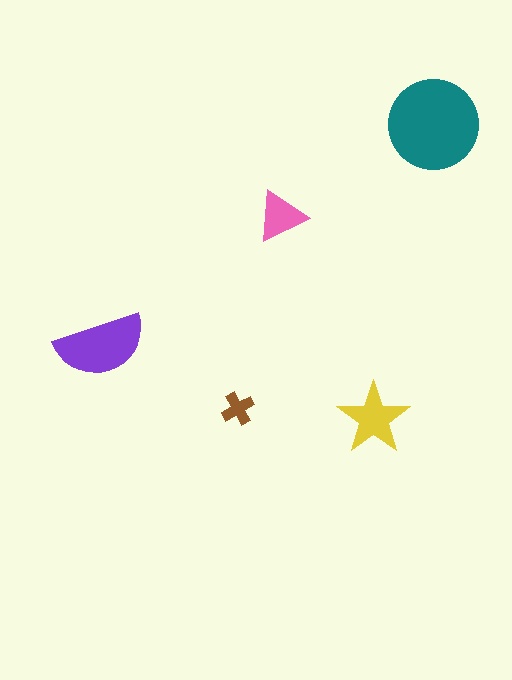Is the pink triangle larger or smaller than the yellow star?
Smaller.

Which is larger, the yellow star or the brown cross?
The yellow star.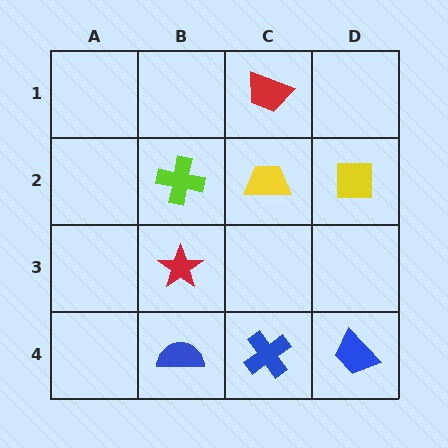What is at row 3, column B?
A red star.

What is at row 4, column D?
A blue trapezoid.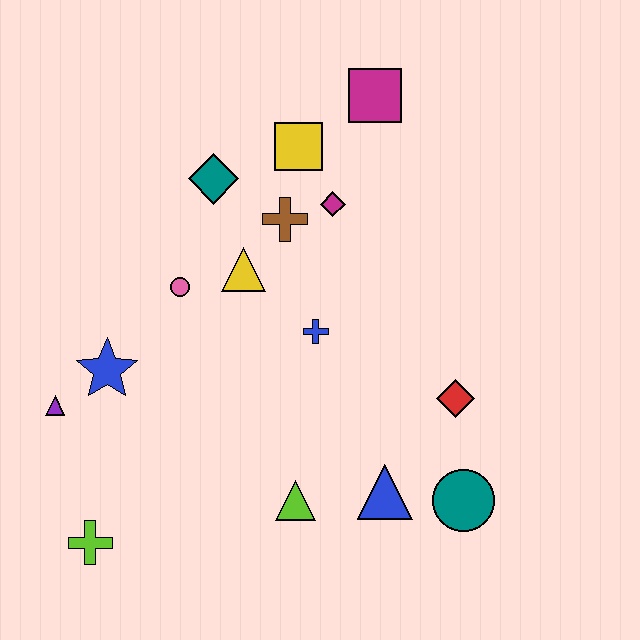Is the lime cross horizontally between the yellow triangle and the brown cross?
No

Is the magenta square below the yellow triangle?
No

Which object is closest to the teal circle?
The blue triangle is closest to the teal circle.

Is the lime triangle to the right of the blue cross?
No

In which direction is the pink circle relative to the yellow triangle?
The pink circle is to the left of the yellow triangle.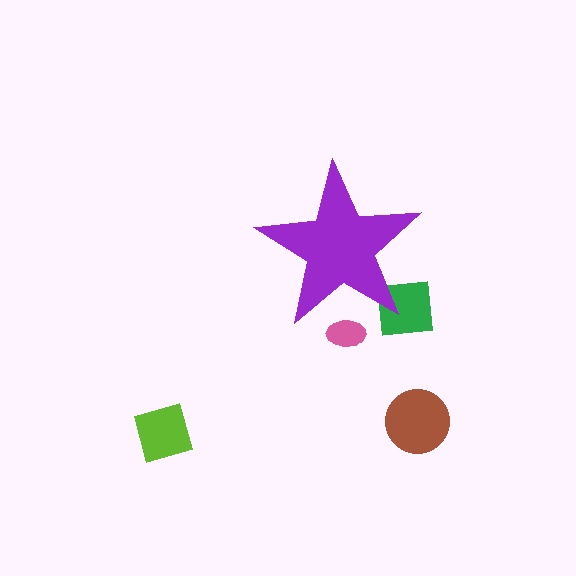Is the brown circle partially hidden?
No, the brown circle is fully visible.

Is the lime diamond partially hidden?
No, the lime diamond is fully visible.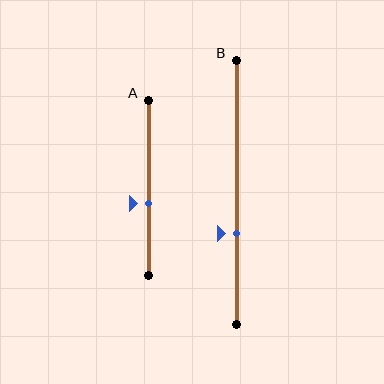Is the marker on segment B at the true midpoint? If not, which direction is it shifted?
No, the marker on segment B is shifted downward by about 16% of the segment length.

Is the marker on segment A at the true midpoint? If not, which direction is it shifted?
No, the marker on segment A is shifted downward by about 9% of the segment length.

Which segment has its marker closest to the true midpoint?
Segment A has its marker closest to the true midpoint.